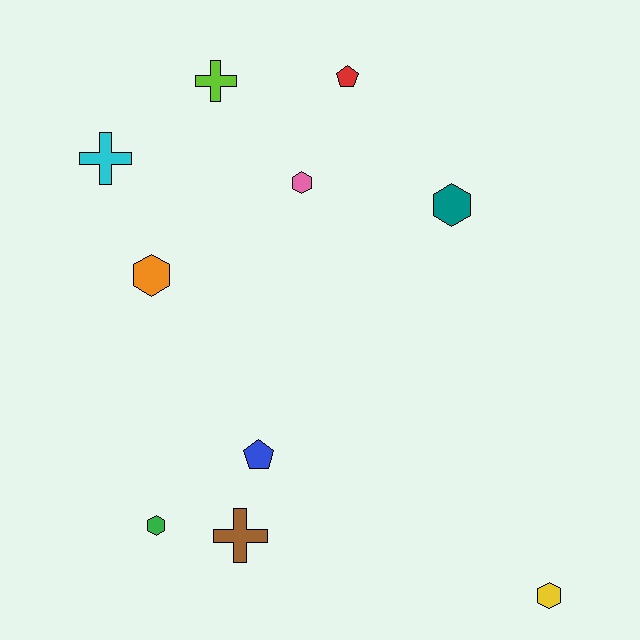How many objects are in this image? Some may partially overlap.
There are 10 objects.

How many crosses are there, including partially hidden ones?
There are 3 crosses.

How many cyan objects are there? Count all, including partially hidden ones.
There is 1 cyan object.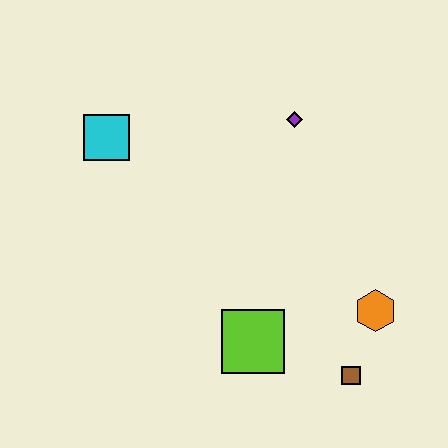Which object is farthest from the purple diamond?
The brown square is farthest from the purple diamond.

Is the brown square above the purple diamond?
No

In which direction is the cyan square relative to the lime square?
The cyan square is above the lime square.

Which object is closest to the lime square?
The brown square is closest to the lime square.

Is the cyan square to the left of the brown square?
Yes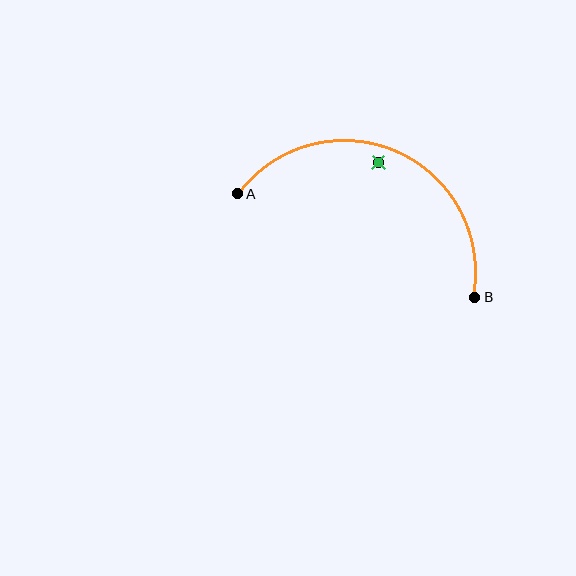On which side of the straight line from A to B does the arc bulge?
The arc bulges above the straight line connecting A and B.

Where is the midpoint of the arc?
The arc midpoint is the point on the curve farthest from the straight line joining A and B. It sits above that line.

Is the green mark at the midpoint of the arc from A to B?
No — the green mark does not lie on the arc at all. It sits slightly inside the curve.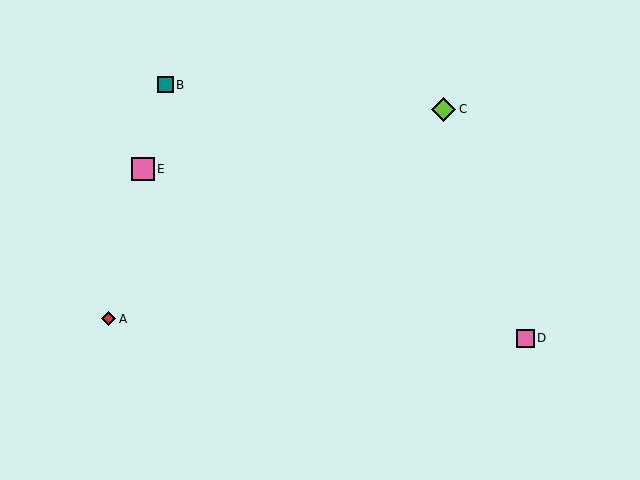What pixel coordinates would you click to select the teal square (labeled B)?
Click at (165, 85) to select the teal square B.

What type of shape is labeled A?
Shape A is a red diamond.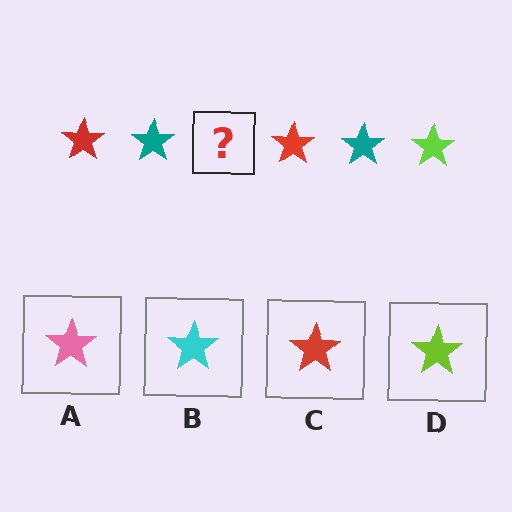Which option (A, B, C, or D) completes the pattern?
D.